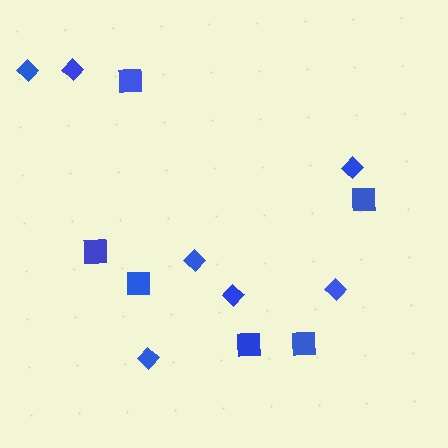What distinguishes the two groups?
There are 2 groups: one group of squares (6) and one group of diamonds (7).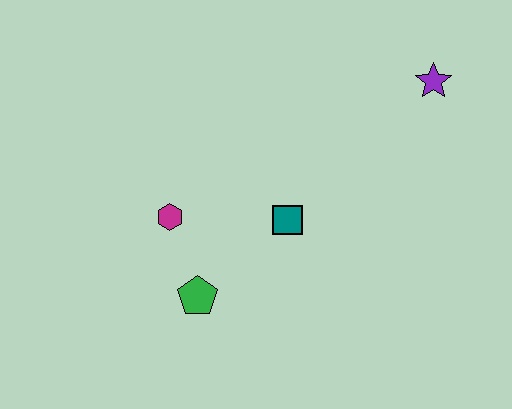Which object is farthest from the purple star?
The green pentagon is farthest from the purple star.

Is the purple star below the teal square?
No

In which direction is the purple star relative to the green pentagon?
The purple star is to the right of the green pentagon.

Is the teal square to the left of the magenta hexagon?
No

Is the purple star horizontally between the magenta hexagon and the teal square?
No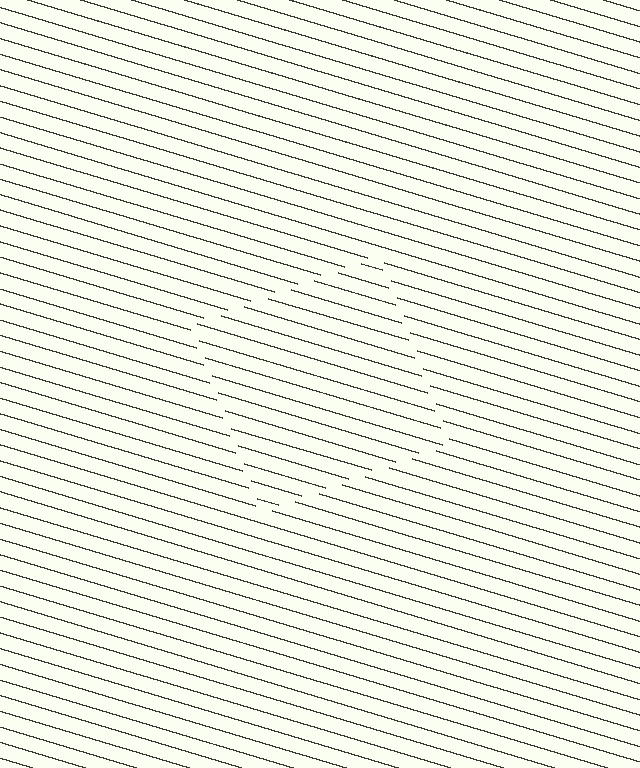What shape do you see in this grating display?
An illusory square. The interior of the shape contains the same grating, shifted by half a period — the contour is defined by the phase discontinuity where line-ends from the inner and outer gratings abut.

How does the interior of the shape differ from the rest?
The interior of the shape contains the same grating, shifted by half a period — the contour is defined by the phase discontinuity where line-ends from the inner and outer gratings abut.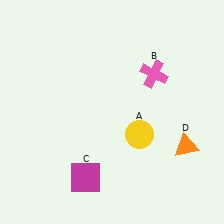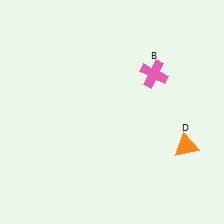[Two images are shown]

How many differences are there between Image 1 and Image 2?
There are 2 differences between the two images.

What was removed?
The magenta square (C), the yellow circle (A) were removed in Image 2.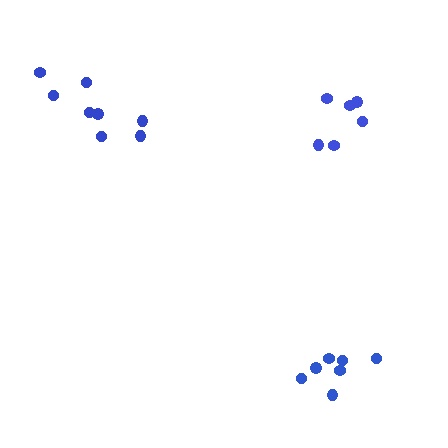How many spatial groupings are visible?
There are 3 spatial groupings.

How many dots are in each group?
Group 1: 7 dots, Group 2: 6 dots, Group 3: 8 dots (21 total).